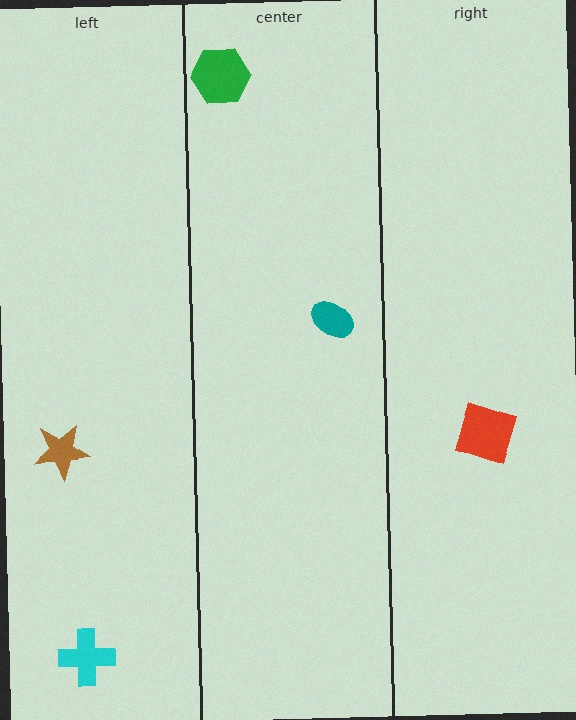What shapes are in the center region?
The teal ellipse, the green hexagon.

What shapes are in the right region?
The red square.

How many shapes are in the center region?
2.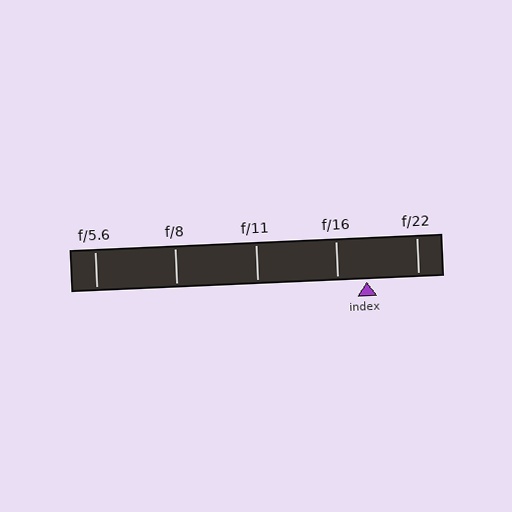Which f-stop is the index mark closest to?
The index mark is closest to f/16.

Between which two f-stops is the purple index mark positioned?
The index mark is between f/16 and f/22.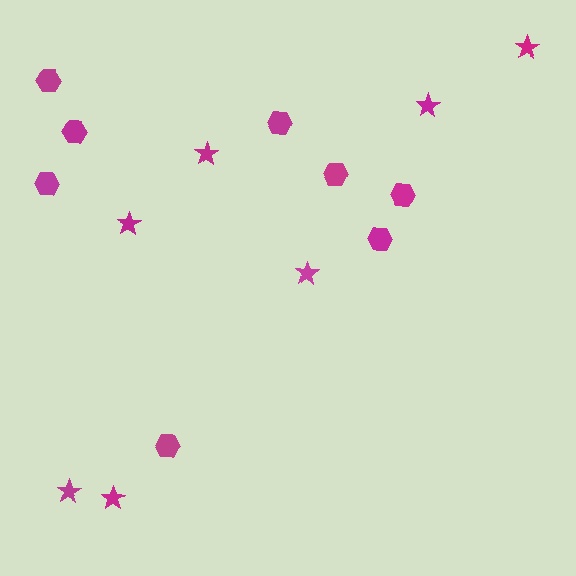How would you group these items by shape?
There are 2 groups: one group of hexagons (8) and one group of stars (7).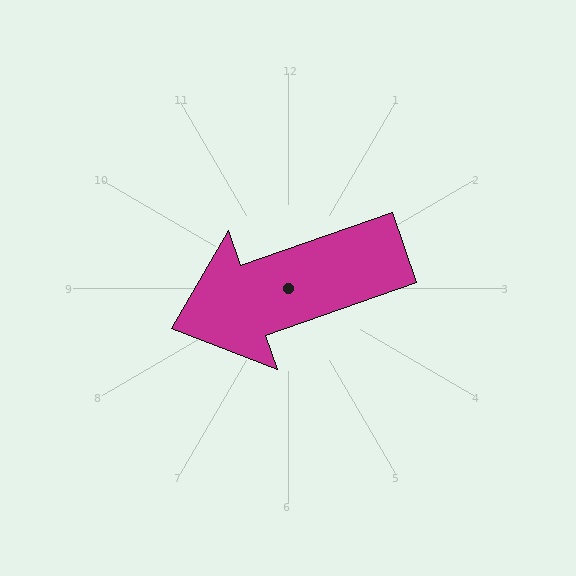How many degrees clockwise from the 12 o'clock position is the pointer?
Approximately 251 degrees.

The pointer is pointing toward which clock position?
Roughly 8 o'clock.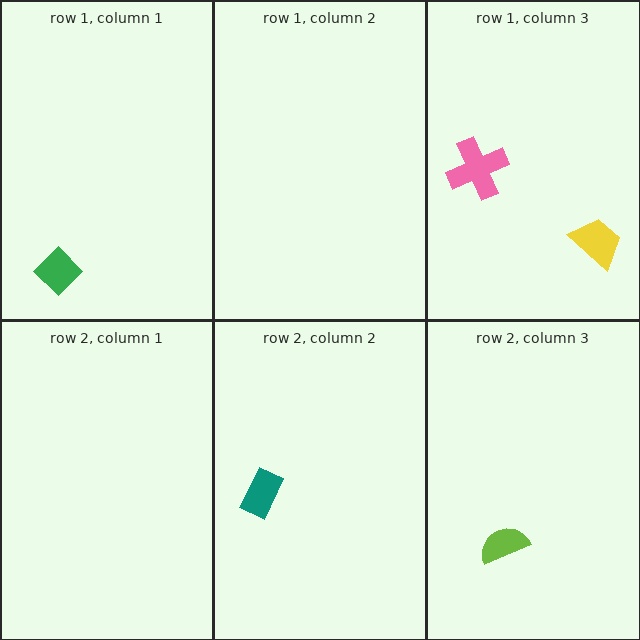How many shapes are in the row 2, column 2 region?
1.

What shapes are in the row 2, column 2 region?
The teal rectangle.